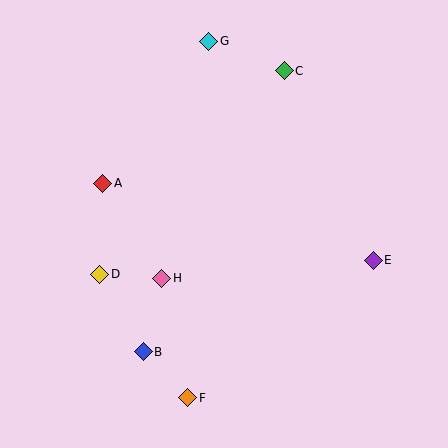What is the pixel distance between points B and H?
The distance between B and H is 76 pixels.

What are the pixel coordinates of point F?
Point F is at (188, 398).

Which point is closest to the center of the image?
Point H at (162, 278) is closest to the center.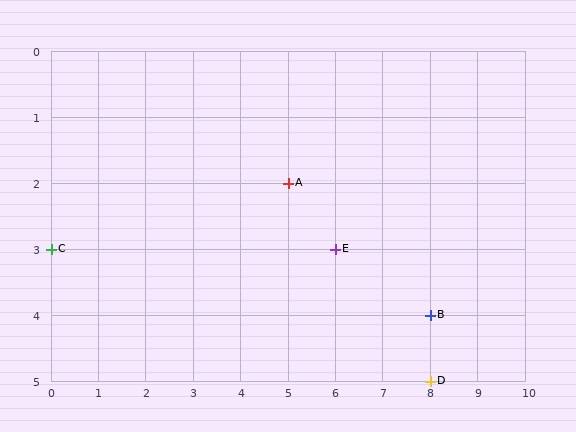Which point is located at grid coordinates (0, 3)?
Point C is at (0, 3).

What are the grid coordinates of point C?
Point C is at grid coordinates (0, 3).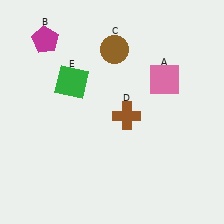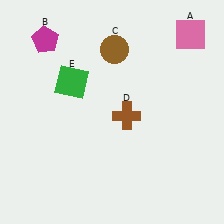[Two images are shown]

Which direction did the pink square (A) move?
The pink square (A) moved up.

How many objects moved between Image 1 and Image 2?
1 object moved between the two images.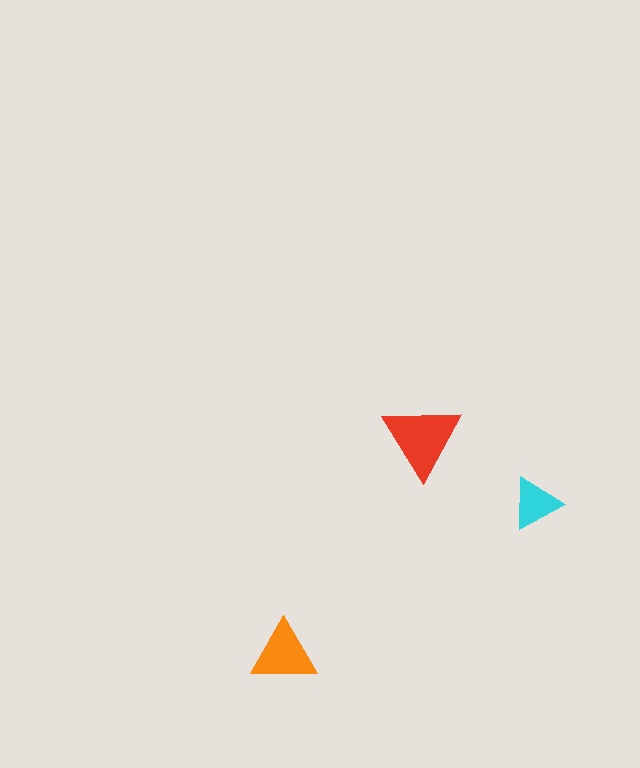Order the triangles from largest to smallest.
the red one, the orange one, the cyan one.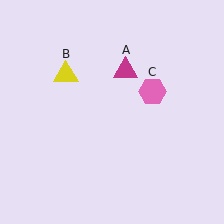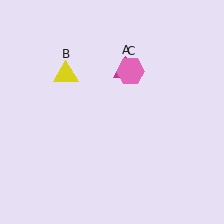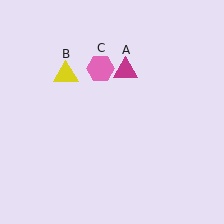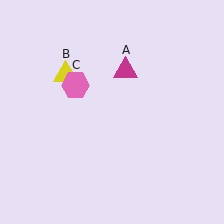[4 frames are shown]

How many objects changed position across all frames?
1 object changed position: pink hexagon (object C).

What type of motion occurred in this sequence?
The pink hexagon (object C) rotated counterclockwise around the center of the scene.